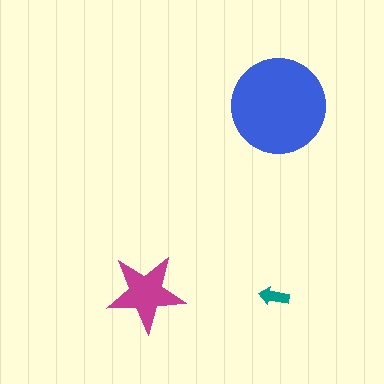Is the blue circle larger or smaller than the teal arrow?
Larger.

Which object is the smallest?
The teal arrow.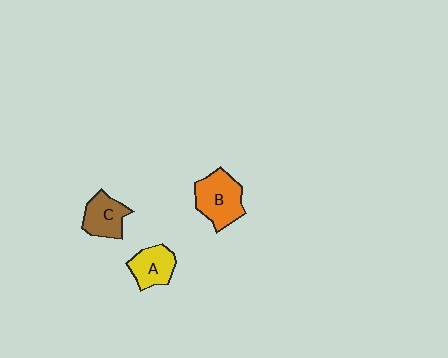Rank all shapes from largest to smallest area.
From largest to smallest: B (orange), C (brown), A (yellow).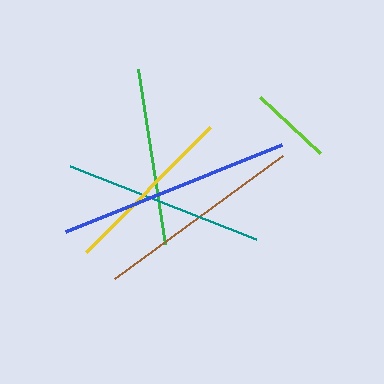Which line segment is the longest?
The blue line is the longest at approximately 233 pixels.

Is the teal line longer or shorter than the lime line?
The teal line is longer than the lime line.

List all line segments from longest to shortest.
From longest to shortest: blue, brown, teal, green, yellow, lime.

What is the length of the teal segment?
The teal segment is approximately 200 pixels long.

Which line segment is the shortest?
The lime line is the shortest at approximately 83 pixels.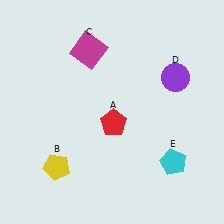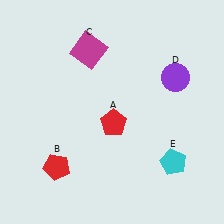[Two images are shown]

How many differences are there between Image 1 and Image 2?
There is 1 difference between the two images.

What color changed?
The pentagon (B) changed from yellow in Image 1 to red in Image 2.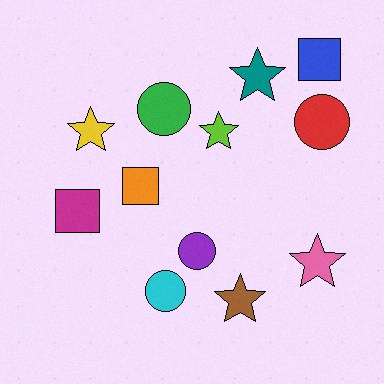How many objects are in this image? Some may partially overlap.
There are 12 objects.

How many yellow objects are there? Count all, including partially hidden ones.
There is 1 yellow object.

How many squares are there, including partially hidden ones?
There are 3 squares.